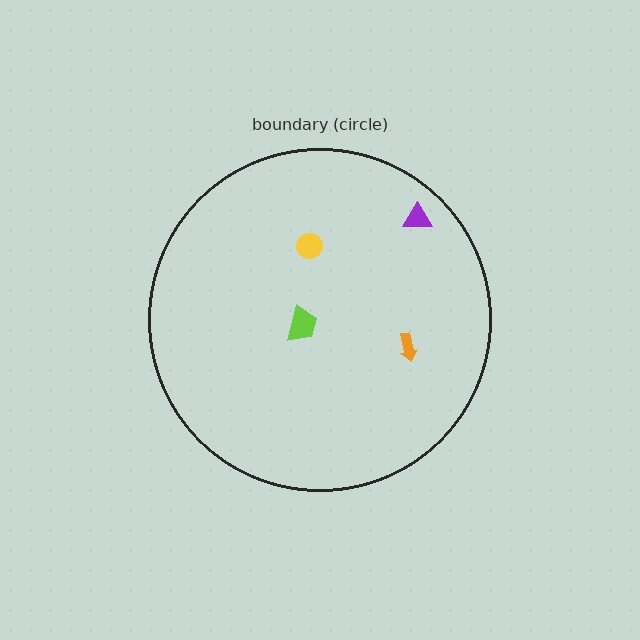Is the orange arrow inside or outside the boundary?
Inside.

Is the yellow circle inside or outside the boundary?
Inside.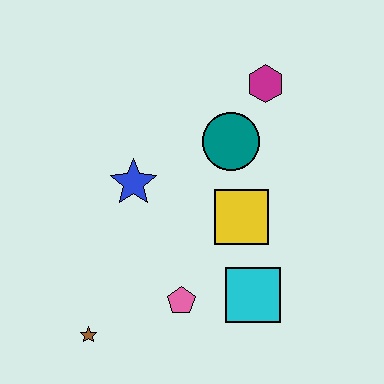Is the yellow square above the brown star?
Yes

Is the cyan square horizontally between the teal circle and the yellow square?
No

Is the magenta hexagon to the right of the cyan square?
Yes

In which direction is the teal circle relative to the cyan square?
The teal circle is above the cyan square.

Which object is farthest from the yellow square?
The brown star is farthest from the yellow square.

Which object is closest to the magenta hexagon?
The teal circle is closest to the magenta hexagon.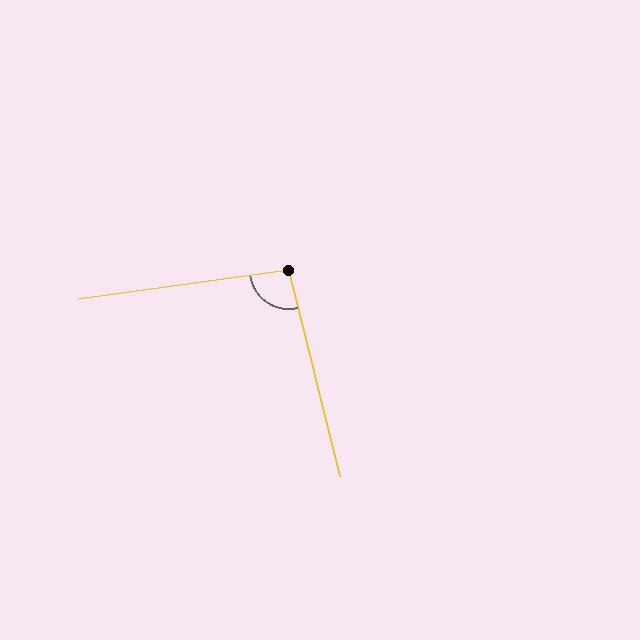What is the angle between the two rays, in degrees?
Approximately 96 degrees.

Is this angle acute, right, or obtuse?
It is obtuse.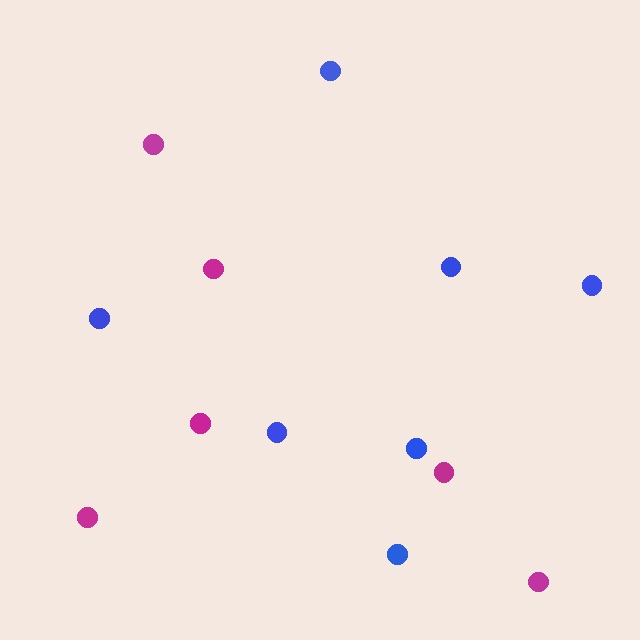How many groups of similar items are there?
There are 2 groups: one group of magenta circles (6) and one group of blue circles (7).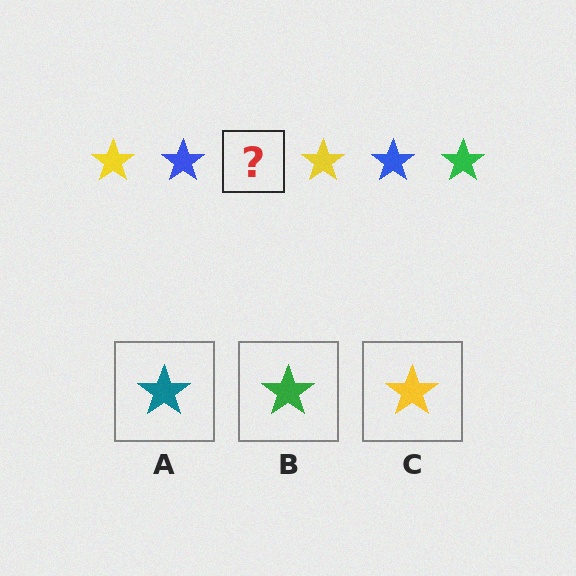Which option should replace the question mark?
Option B.